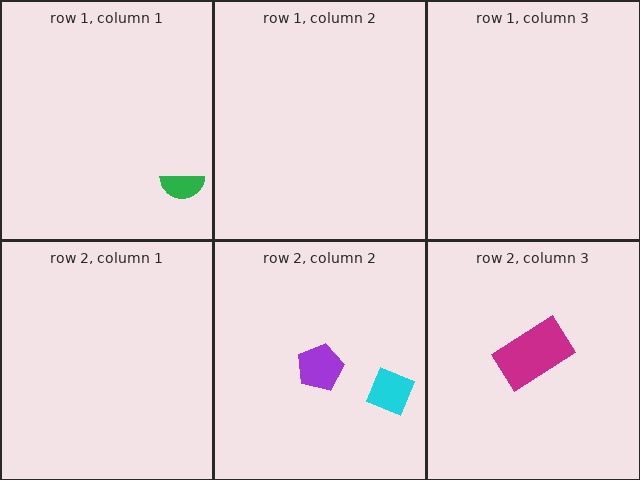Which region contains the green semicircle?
The row 1, column 1 region.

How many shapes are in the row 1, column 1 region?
1.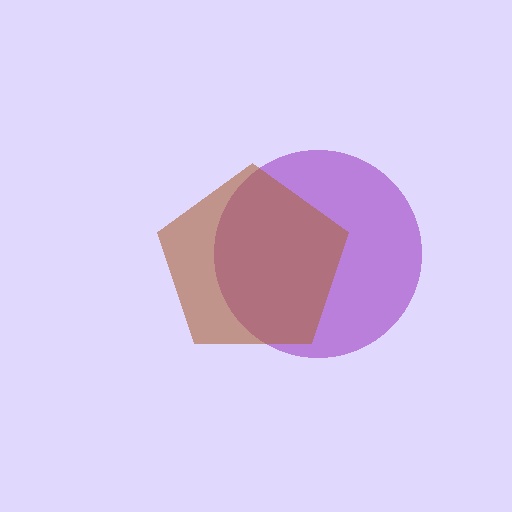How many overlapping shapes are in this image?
There are 2 overlapping shapes in the image.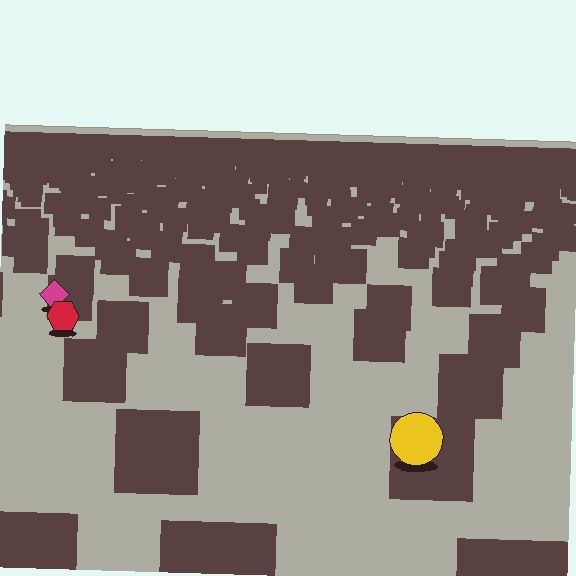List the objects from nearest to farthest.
From nearest to farthest: the yellow circle, the red hexagon, the magenta diamond.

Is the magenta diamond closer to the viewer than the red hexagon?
No. The red hexagon is closer — you can tell from the texture gradient: the ground texture is coarser near it.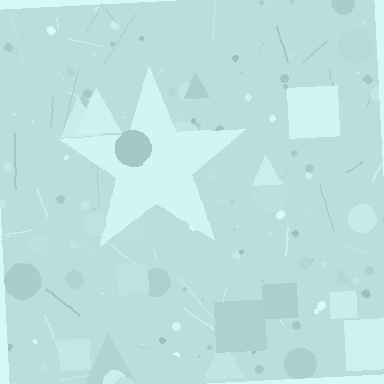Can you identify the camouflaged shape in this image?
The camouflaged shape is a star.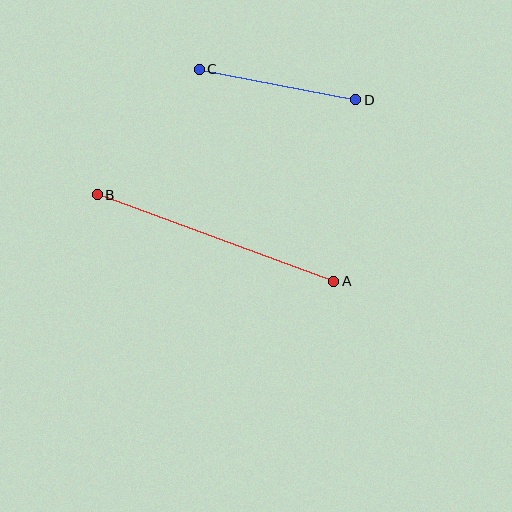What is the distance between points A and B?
The distance is approximately 252 pixels.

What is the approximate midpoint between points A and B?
The midpoint is at approximately (215, 238) pixels.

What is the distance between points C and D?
The distance is approximately 159 pixels.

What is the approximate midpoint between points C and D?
The midpoint is at approximately (278, 85) pixels.